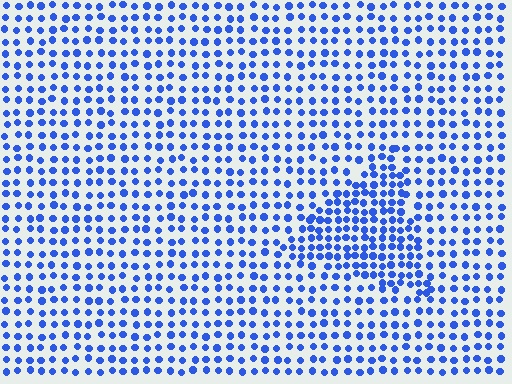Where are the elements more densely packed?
The elements are more densely packed inside the triangle boundary.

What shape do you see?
I see a triangle.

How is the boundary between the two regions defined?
The boundary is defined by a change in element density (approximately 1.7x ratio). All elements are the same color, size, and shape.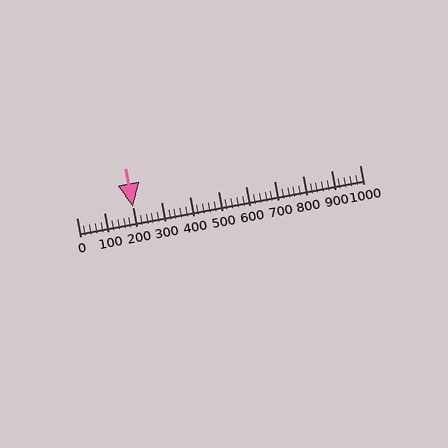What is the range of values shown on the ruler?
The ruler shows values from 0 to 1000.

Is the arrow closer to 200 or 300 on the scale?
The arrow is closer to 200.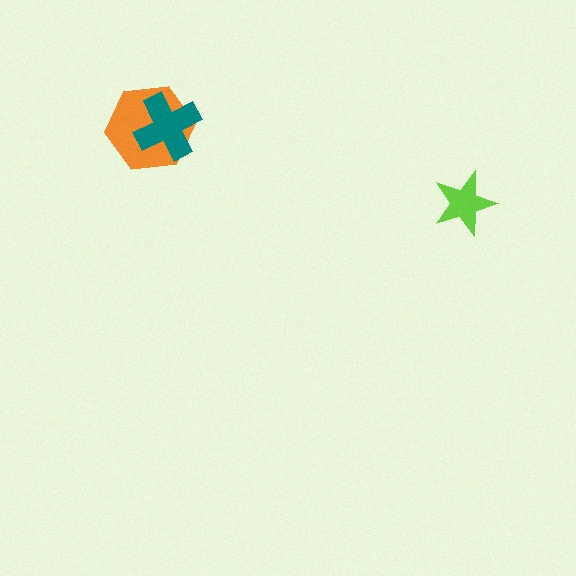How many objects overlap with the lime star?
0 objects overlap with the lime star.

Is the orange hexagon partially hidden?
Yes, it is partially covered by another shape.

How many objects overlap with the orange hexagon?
1 object overlaps with the orange hexagon.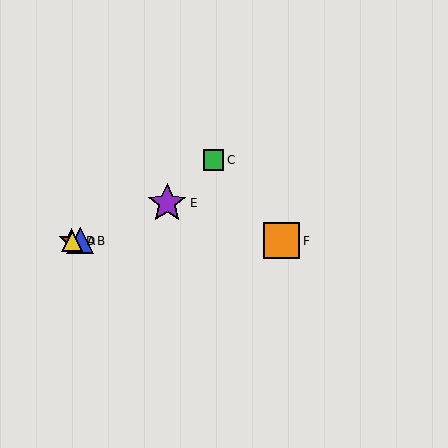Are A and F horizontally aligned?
Yes, both are at y≈241.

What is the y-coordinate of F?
Object F is at y≈241.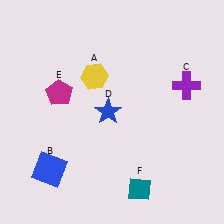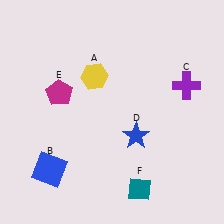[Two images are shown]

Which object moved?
The blue star (D) moved right.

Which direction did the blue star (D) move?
The blue star (D) moved right.